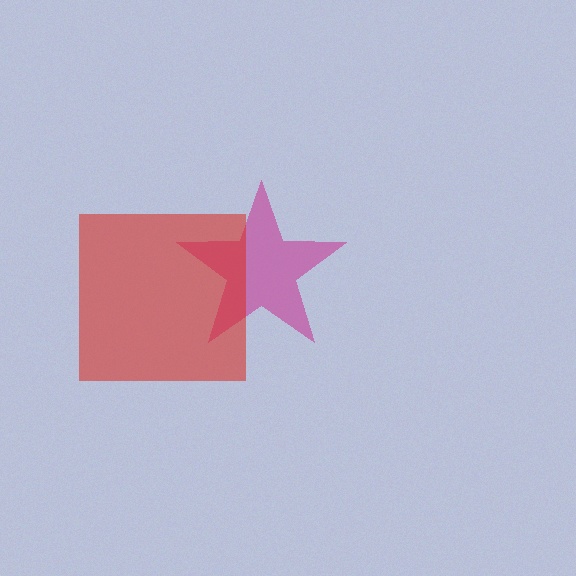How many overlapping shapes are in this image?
There are 2 overlapping shapes in the image.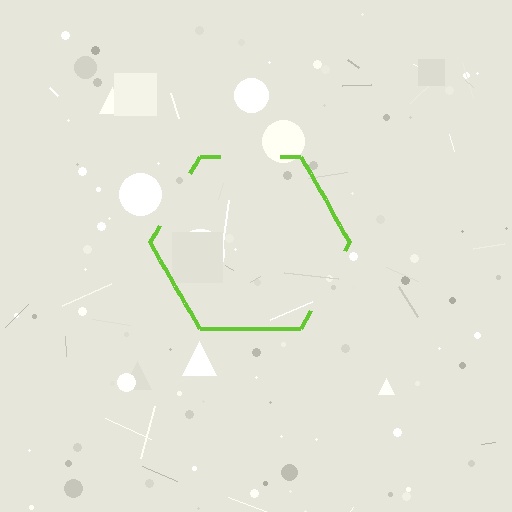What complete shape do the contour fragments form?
The contour fragments form a hexagon.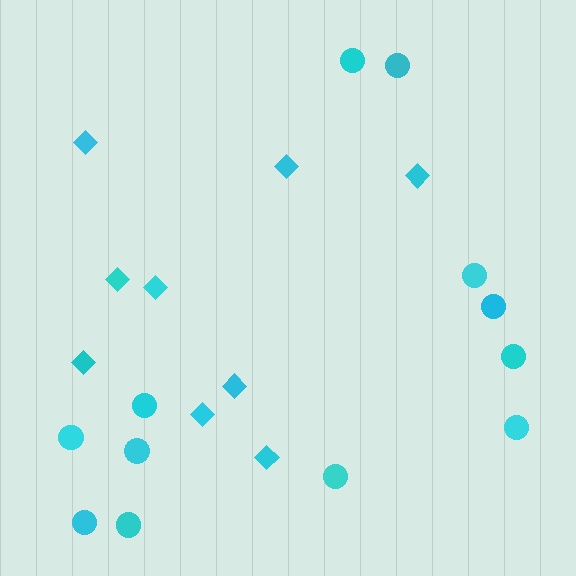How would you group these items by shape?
There are 2 groups: one group of diamonds (9) and one group of circles (12).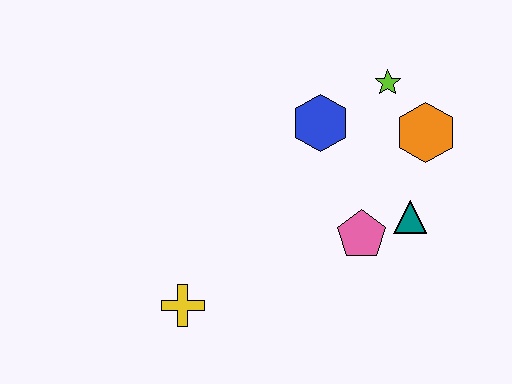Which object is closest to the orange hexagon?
The lime star is closest to the orange hexagon.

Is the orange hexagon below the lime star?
Yes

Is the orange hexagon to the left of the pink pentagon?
No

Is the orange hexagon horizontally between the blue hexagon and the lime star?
No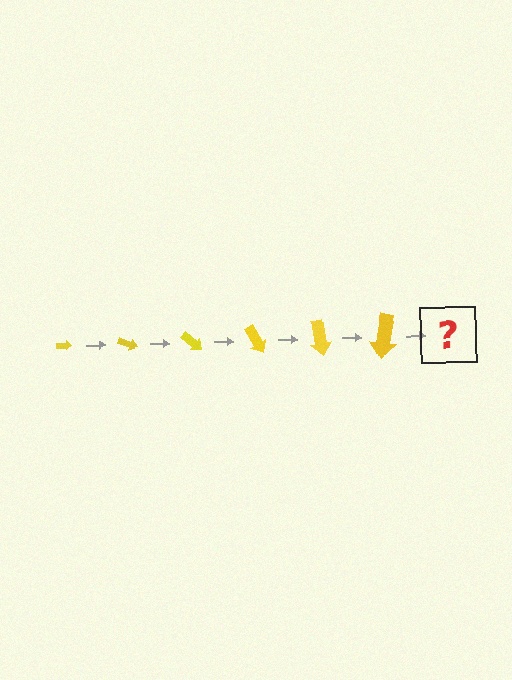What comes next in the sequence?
The next element should be an arrow, larger than the previous one and rotated 120 degrees from the start.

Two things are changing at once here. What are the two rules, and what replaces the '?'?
The two rules are that the arrow grows larger each step and it rotates 20 degrees each step. The '?' should be an arrow, larger than the previous one and rotated 120 degrees from the start.